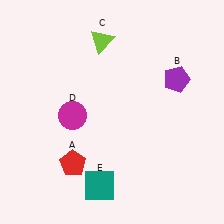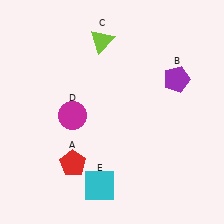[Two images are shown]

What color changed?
The square (E) changed from teal in Image 1 to cyan in Image 2.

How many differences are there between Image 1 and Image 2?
There is 1 difference between the two images.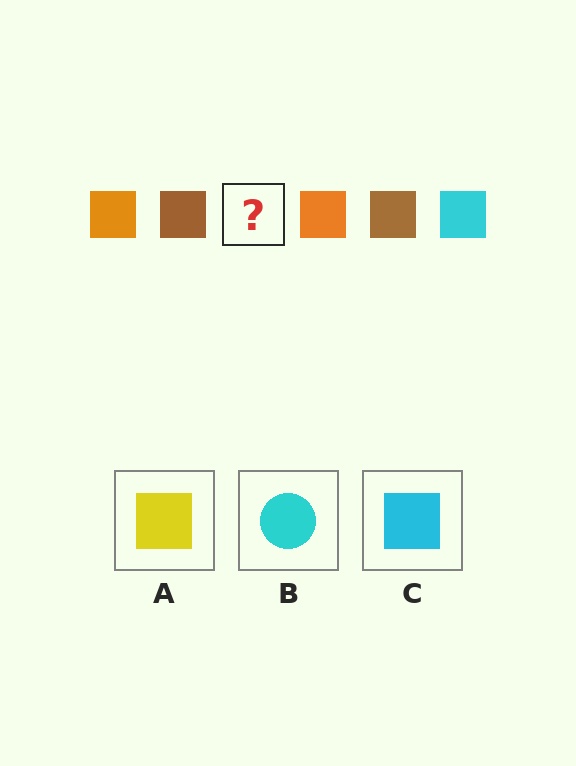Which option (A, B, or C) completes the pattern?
C.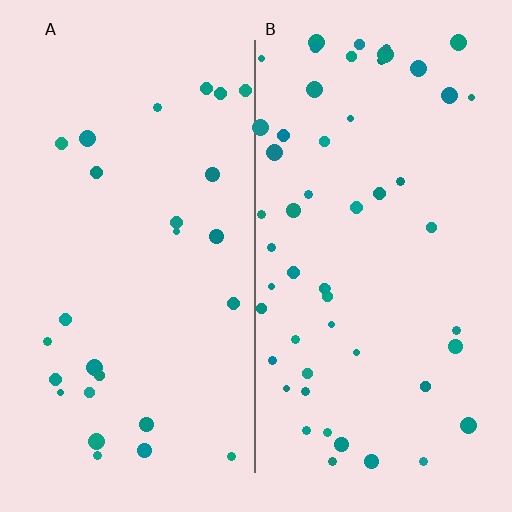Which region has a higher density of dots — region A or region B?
B (the right).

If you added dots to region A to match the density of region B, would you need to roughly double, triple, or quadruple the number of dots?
Approximately double.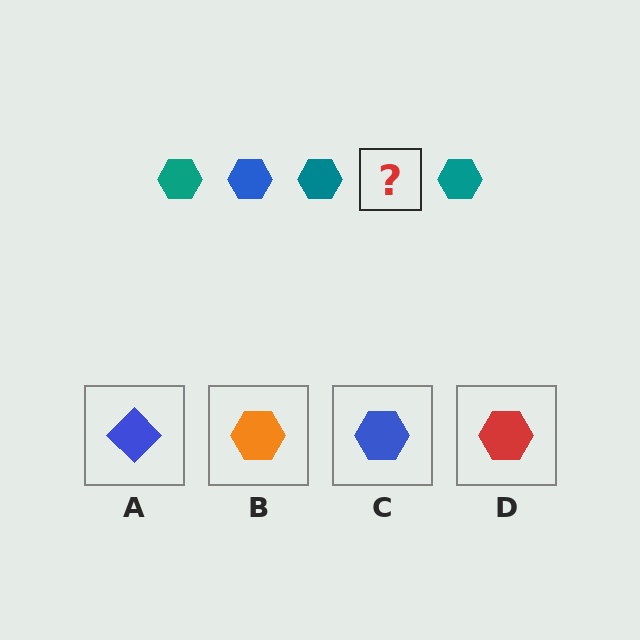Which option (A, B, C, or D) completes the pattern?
C.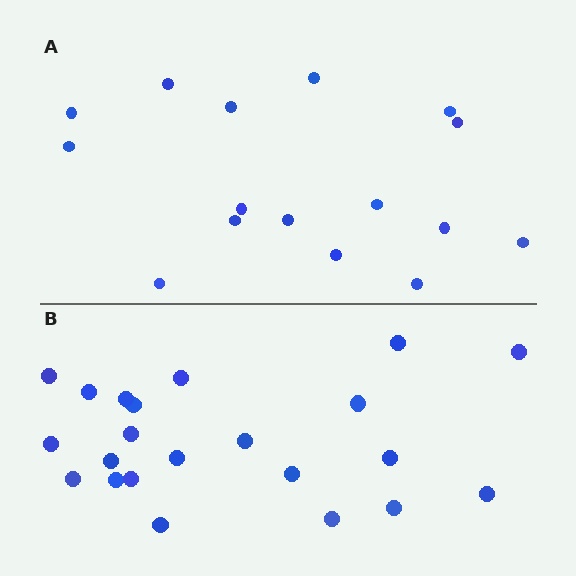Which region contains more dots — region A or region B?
Region B (the bottom region) has more dots.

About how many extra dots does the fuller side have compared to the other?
Region B has about 6 more dots than region A.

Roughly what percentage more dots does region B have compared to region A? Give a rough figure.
About 40% more.